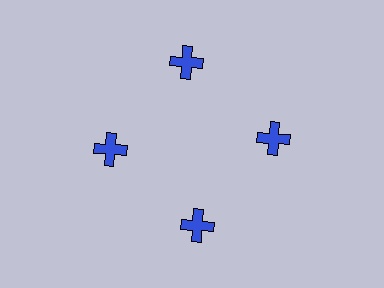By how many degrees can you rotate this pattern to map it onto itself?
The pattern maps onto itself every 90 degrees of rotation.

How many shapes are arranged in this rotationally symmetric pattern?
There are 4 shapes, arranged in 4 groups of 1.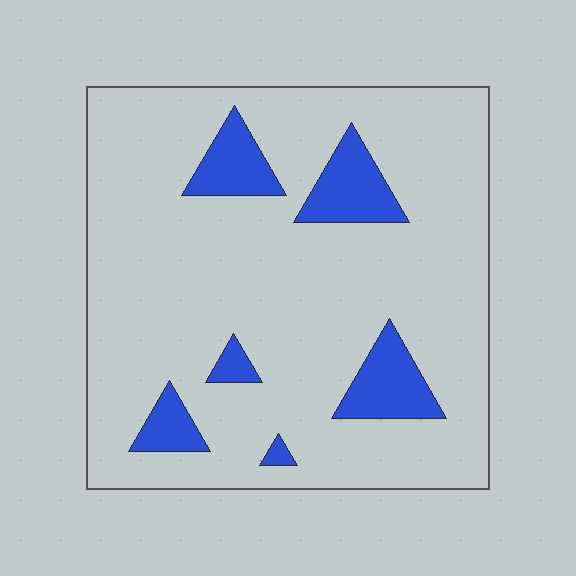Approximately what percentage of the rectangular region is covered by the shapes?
Approximately 15%.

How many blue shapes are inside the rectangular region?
6.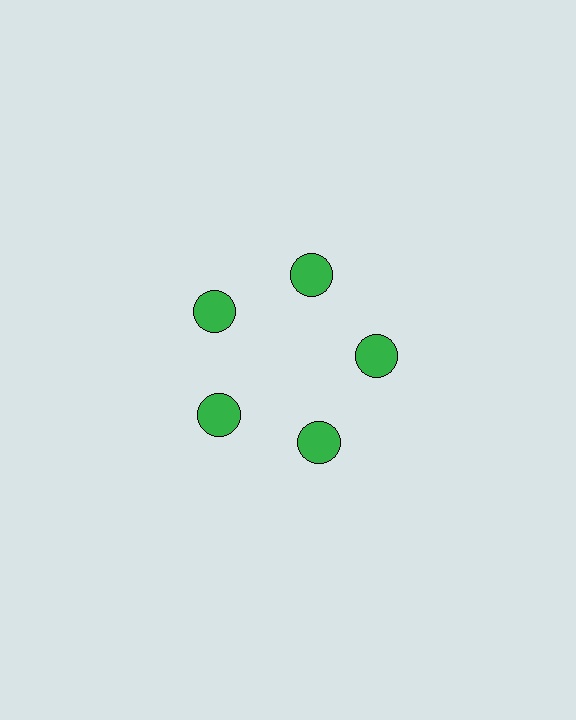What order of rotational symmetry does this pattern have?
This pattern has 5-fold rotational symmetry.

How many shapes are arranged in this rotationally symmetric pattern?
There are 5 shapes, arranged in 5 groups of 1.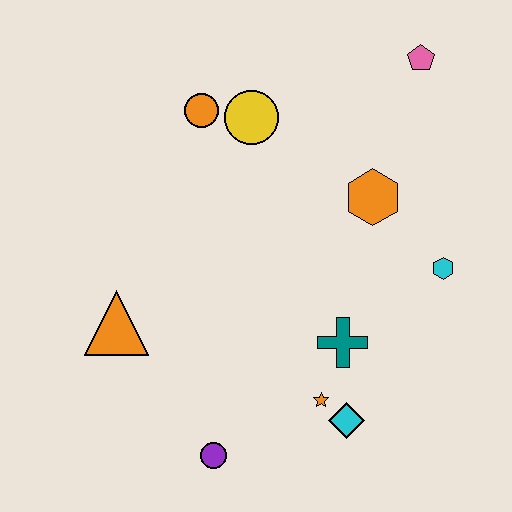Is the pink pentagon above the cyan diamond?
Yes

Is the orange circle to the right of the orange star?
No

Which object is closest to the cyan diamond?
The orange star is closest to the cyan diamond.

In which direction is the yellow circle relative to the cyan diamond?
The yellow circle is above the cyan diamond.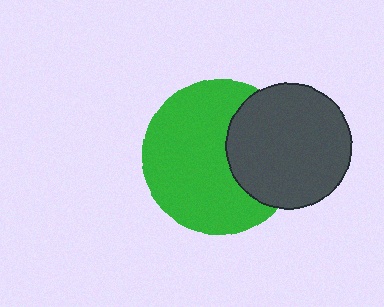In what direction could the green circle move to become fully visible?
The green circle could move left. That would shift it out from behind the dark gray circle entirely.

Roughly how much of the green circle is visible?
Most of it is visible (roughly 68%).